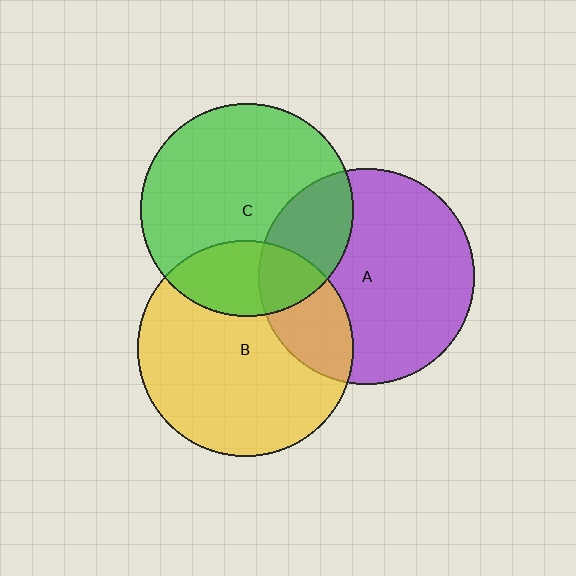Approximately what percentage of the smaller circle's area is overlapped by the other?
Approximately 25%.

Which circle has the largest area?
Circle B (yellow).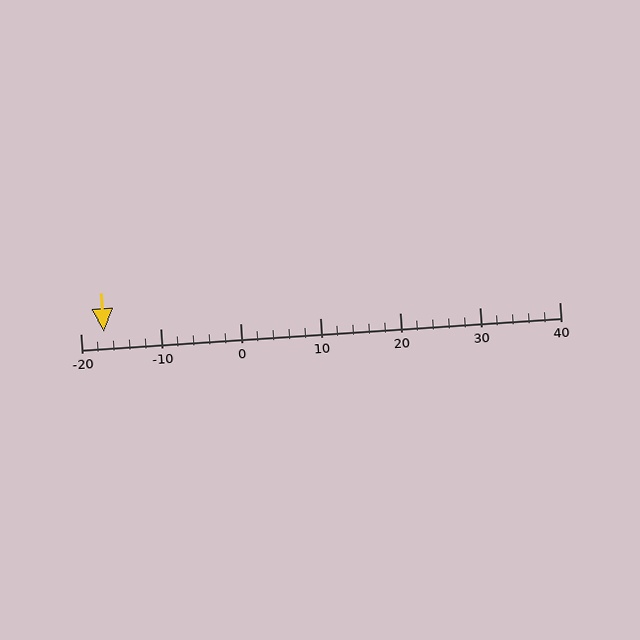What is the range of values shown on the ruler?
The ruler shows values from -20 to 40.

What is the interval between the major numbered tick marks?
The major tick marks are spaced 10 units apart.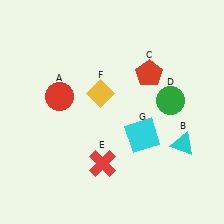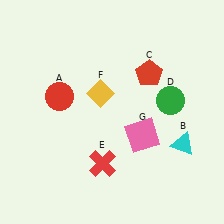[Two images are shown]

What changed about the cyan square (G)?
In Image 1, G is cyan. In Image 2, it changed to pink.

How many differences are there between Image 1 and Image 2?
There is 1 difference between the two images.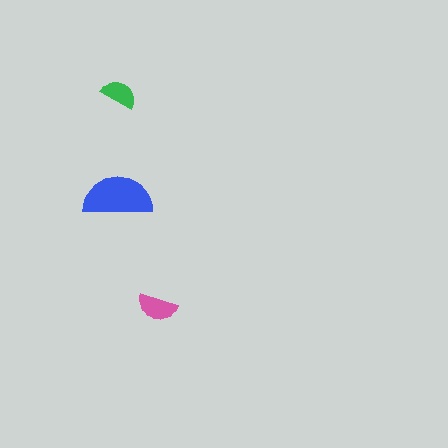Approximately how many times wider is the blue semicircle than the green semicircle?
About 2 times wider.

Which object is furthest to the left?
The blue semicircle is leftmost.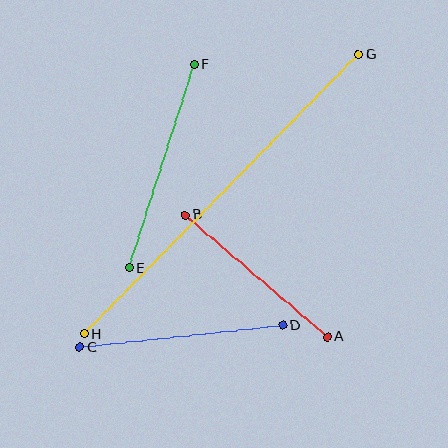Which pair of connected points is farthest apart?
Points G and H are farthest apart.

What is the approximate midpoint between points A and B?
The midpoint is at approximately (256, 276) pixels.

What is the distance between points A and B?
The distance is approximately 187 pixels.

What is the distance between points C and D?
The distance is approximately 204 pixels.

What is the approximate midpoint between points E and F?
The midpoint is at approximately (162, 166) pixels.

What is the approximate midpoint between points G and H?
The midpoint is at approximately (221, 194) pixels.